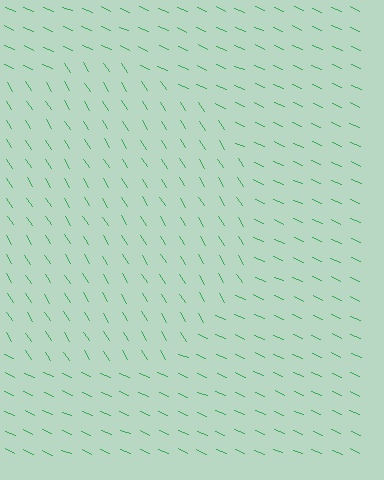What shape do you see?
I see a circle.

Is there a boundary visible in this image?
Yes, there is a texture boundary formed by a change in line orientation.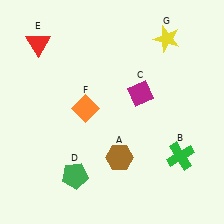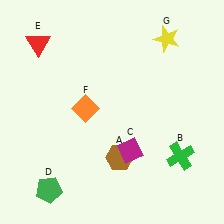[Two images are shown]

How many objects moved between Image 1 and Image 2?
2 objects moved between the two images.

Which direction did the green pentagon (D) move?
The green pentagon (D) moved left.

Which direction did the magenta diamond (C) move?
The magenta diamond (C) moved down.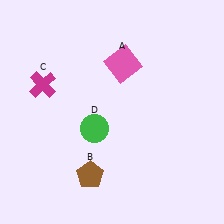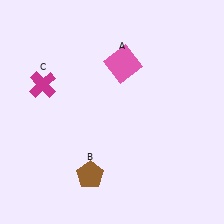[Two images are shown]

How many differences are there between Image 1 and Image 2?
There is 1 difference between the two images.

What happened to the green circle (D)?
The green circle (D) was removed in Image 2. It was in the bottom-left area of Image 1.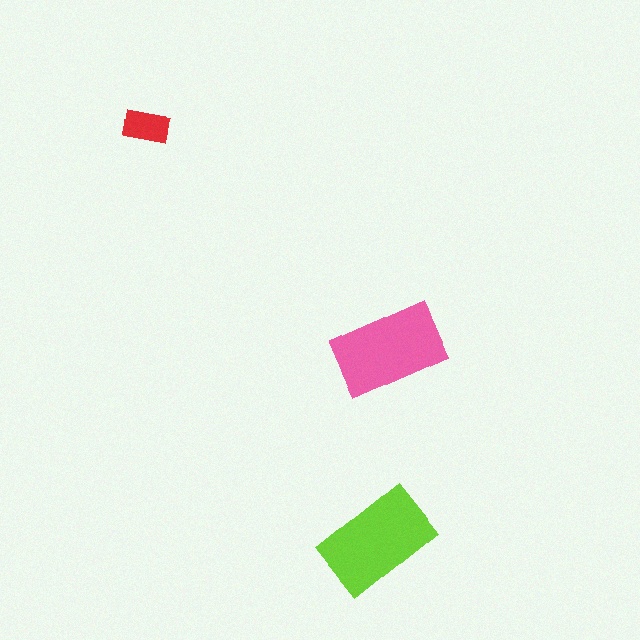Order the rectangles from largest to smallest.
the lime one, the pink one, the red one.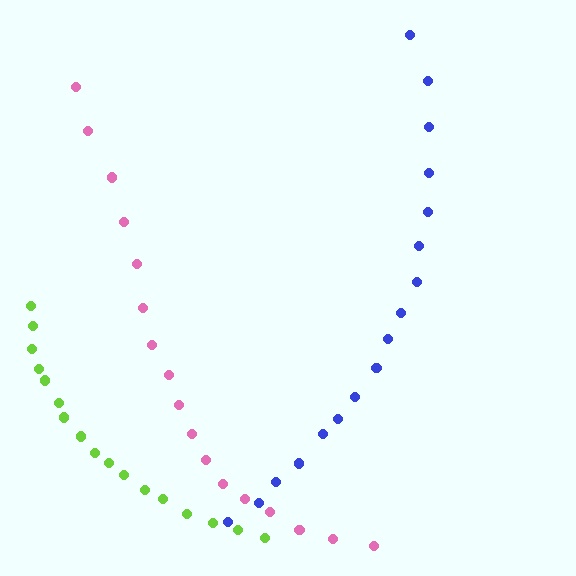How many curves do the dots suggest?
There are 3 distinct paths.